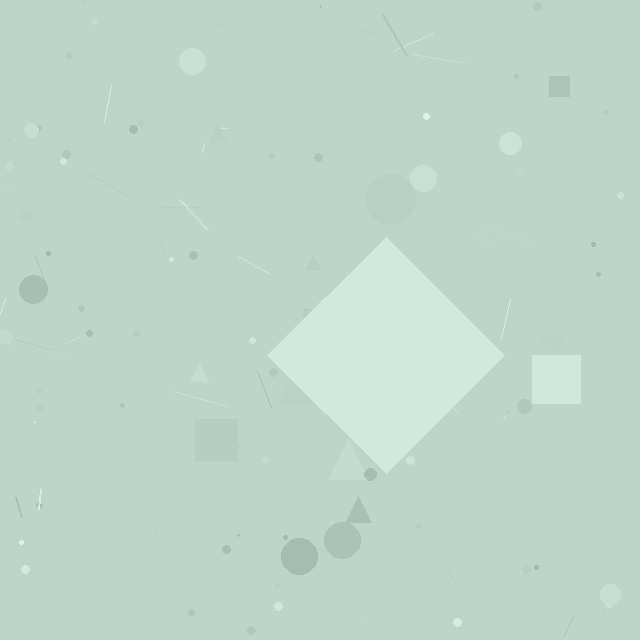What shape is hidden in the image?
A diamond is hidden in the image.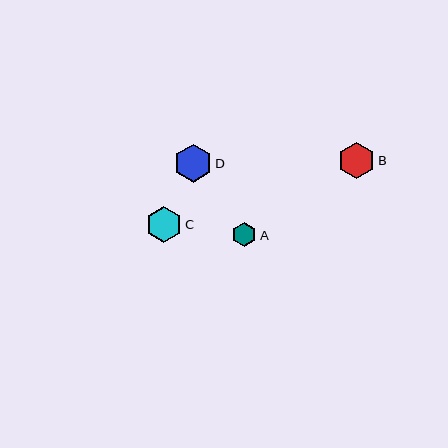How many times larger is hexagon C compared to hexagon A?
Hexagon C is approximately 1.5 times the size of hexagon A.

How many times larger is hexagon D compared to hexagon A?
Hexagon D is approximately 1.6 times the size of hexagon A.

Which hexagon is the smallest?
Hexagon A is the smallest with a size of approximately 24 pixels.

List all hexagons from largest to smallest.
From largest to smallest: D, B, C, A.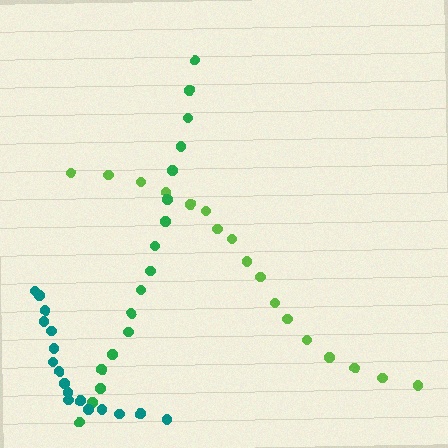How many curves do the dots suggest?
There are 3 distinct paths.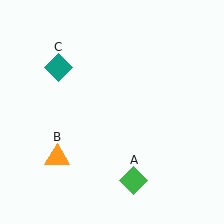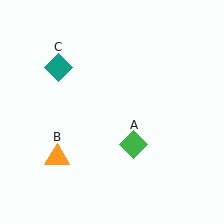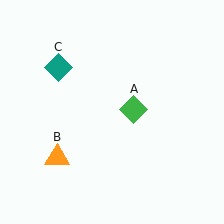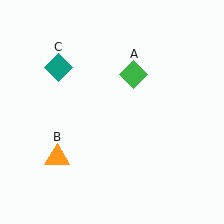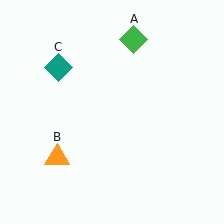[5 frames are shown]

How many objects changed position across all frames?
1 object changed position: green diamond (object A).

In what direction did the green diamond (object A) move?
The green diamond (object A) moved up.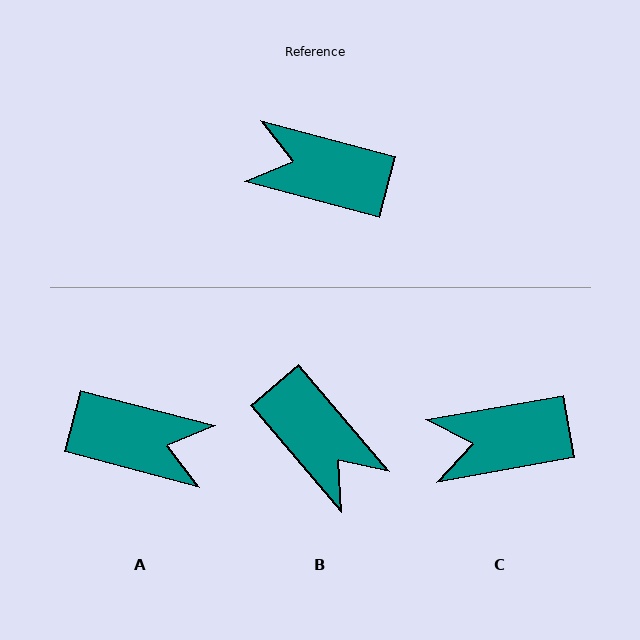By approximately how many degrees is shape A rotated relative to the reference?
Approximately 180 degrees clockwise.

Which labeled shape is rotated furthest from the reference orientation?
A, about 180 degrees away.